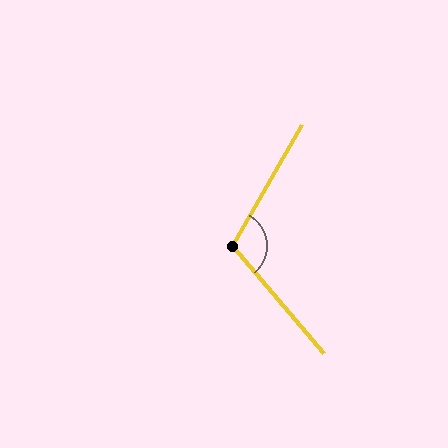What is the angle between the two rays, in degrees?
Approximately 110 degrees.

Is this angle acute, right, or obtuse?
It is obtuse.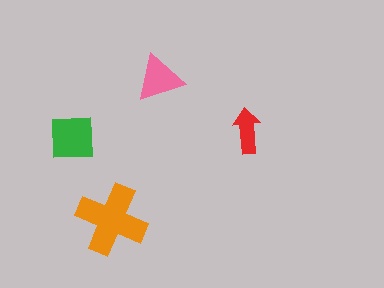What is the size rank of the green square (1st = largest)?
2nd.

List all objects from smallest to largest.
The red arrow, the pink triangle, the green square, the orange cross.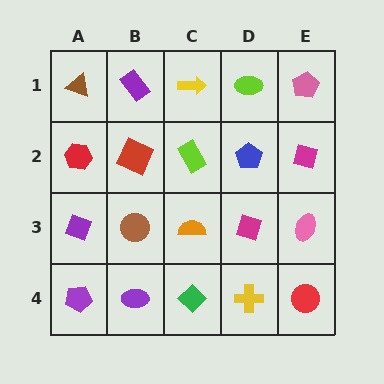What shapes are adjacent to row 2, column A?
A brown triangle (row 1, column A), a purple diamond (row 3, column A), a red square (row 2, column B).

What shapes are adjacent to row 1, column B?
A red square (row 2, column B), a brown triangle (row 1, column A), a yellow arrow (row 1, column C).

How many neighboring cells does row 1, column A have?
2.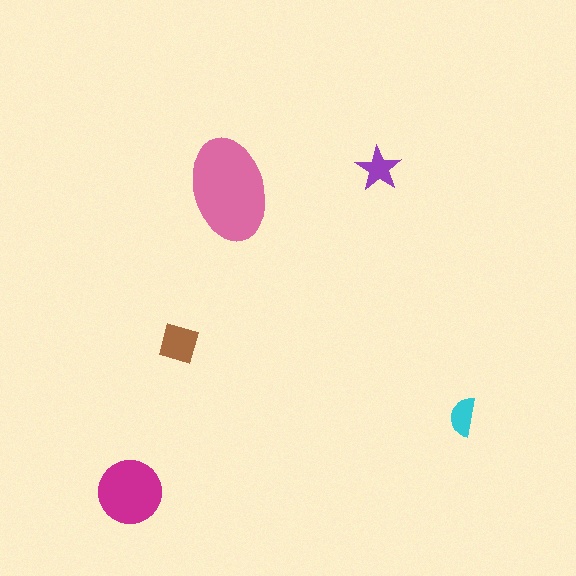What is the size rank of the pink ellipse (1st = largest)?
1st.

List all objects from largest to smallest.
The pink ellipse, the magenta circle, the brown square, the purple star, the cyan semicircle.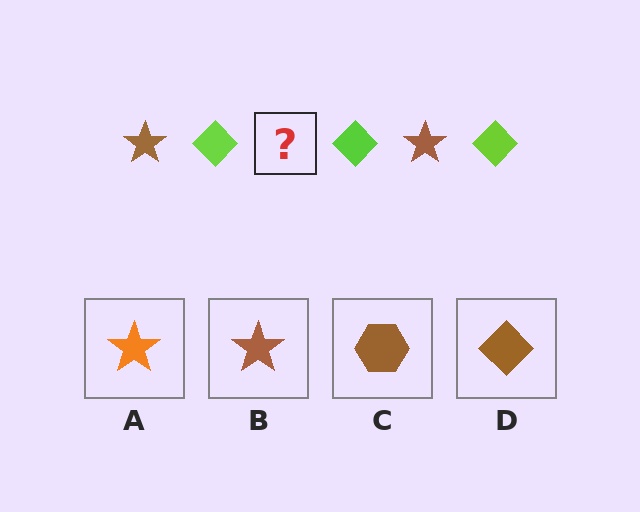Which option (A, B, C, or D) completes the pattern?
B.